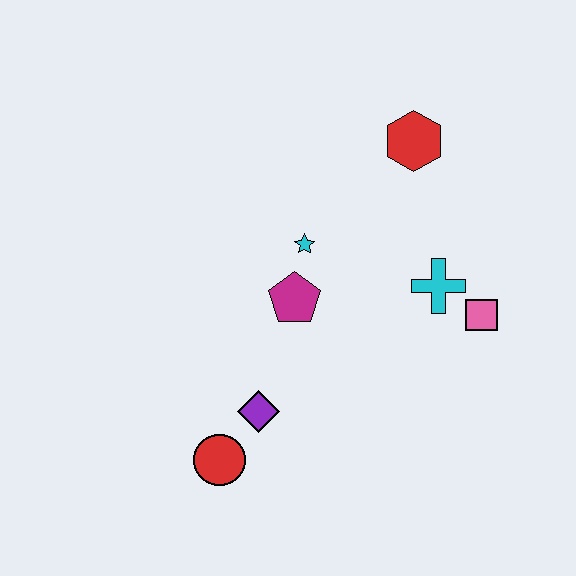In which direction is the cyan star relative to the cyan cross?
The cyan star is to the left of the cyan cross.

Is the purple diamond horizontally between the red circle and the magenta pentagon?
Yes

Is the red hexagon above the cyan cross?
Yes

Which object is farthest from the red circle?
The red hexagon is farthest from the red circle.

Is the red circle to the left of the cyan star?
Yes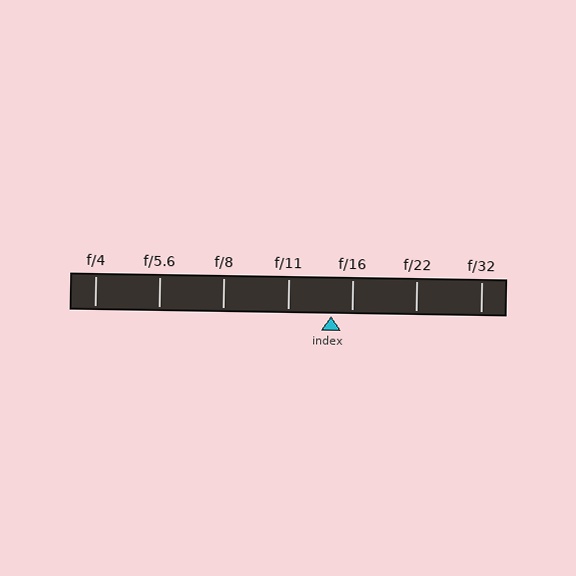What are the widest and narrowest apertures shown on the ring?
The widest aperture shown is f/4 and the narrowest is f/32.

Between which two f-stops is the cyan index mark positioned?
The index mark is between f/11 and f/16.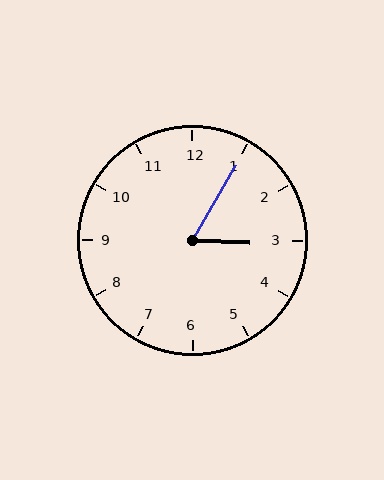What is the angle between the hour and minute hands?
Approximately 62 degrees.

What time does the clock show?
3:05.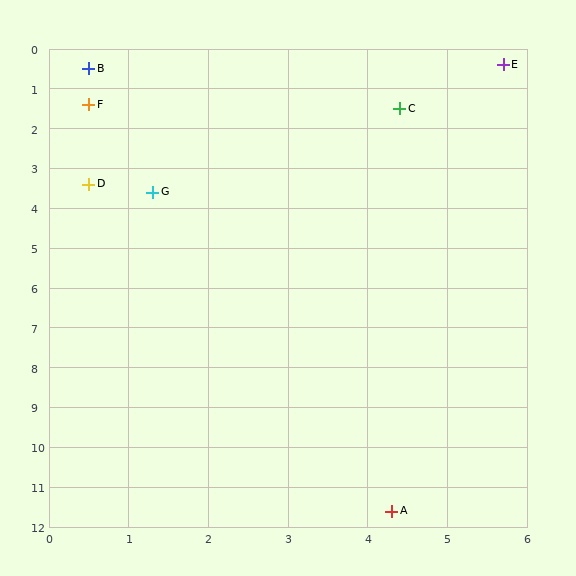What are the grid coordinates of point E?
Point E is at approximately (5.7, 0.4).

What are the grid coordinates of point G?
Point G is at approximately (1.3, 3.6).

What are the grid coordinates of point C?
Point C is at approximately (4.4, 1.5).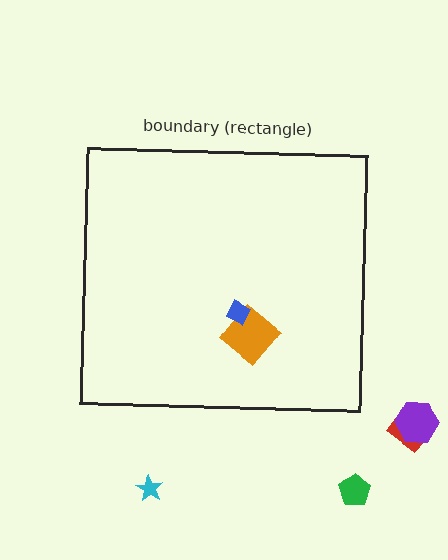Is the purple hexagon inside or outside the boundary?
Outside.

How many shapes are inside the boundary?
2 inside, 4 outside.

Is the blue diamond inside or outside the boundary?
Inside.